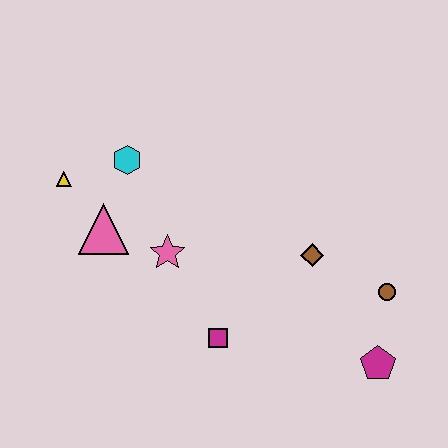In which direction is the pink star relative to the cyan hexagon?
The pink star is below the cyan hexagon.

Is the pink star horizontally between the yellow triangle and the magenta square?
Yes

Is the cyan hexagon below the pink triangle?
No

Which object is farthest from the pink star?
The magenta pentagon is farthest from the pink star.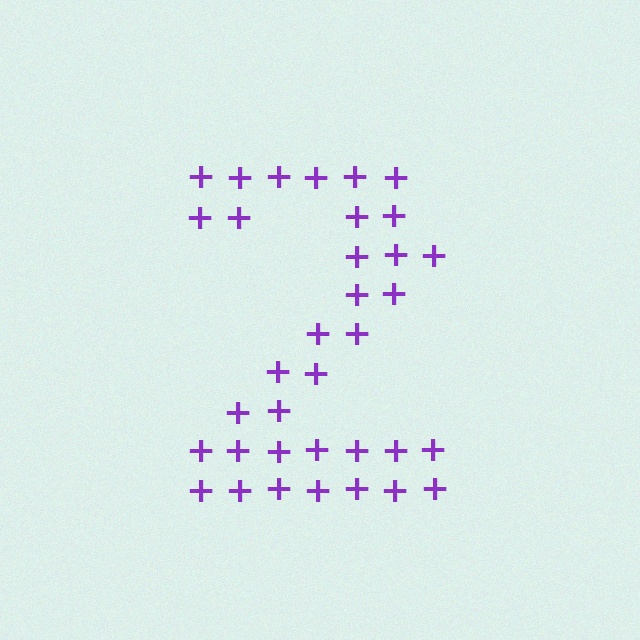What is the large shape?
The large shape is the digit 2.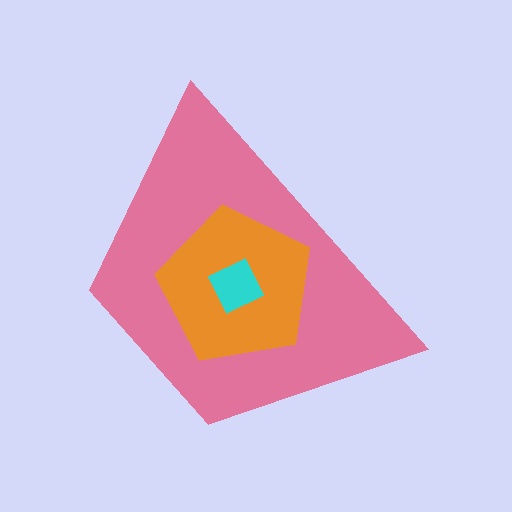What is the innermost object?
The cyan square.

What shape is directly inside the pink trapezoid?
The orange pentagon.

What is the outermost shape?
The pink trapezoid.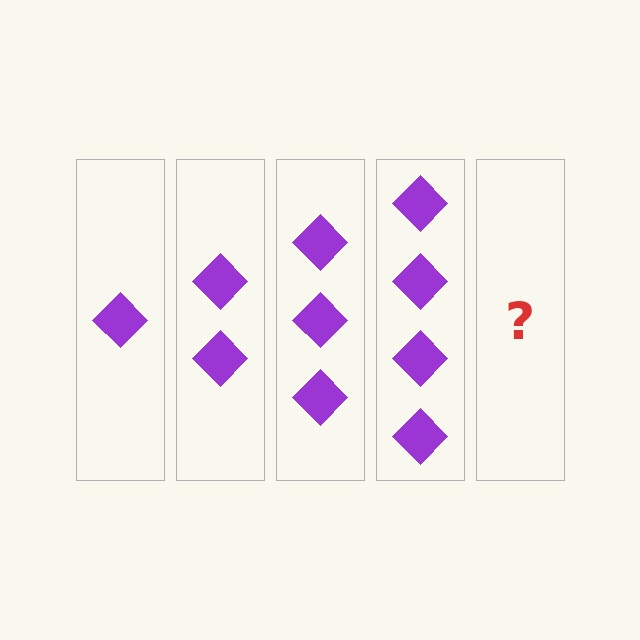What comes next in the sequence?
The next element should be 5 diamonds.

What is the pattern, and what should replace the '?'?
The pattern is that each step adds one more diamond. The '?' should be 5 diamonds.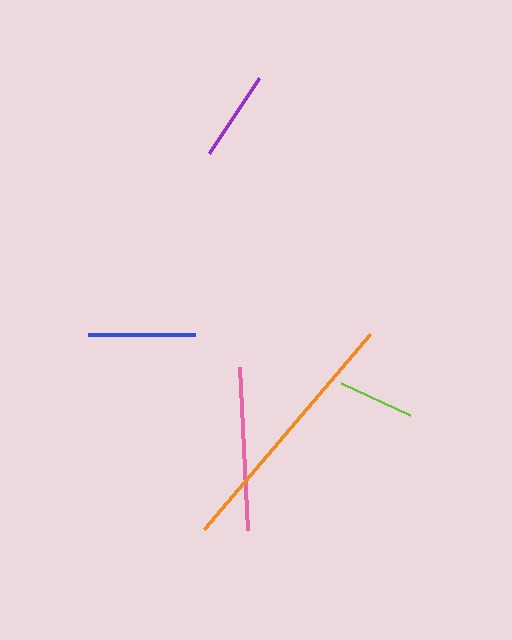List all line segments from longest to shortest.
From longest to shortest: orange, pink, blue, purple, lime.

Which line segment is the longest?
The orange line is the longest at approximately 257 pixels.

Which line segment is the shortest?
The lime line is the shortest at approximately 75 pixels.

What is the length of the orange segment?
The orange segment is approximately 257 pixels long.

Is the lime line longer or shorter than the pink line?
The pink line is longer than the lime line.